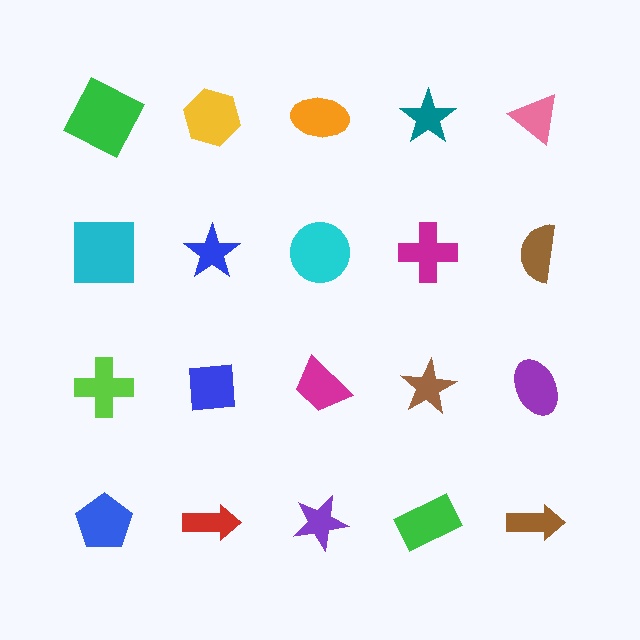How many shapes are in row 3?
5 shapes.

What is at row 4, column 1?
A blue pentagon.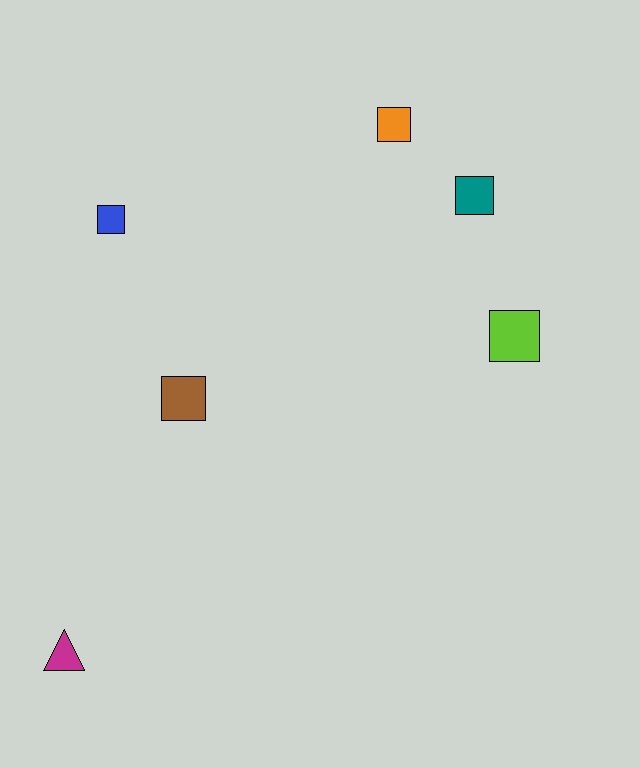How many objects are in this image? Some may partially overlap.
There are 6 objects.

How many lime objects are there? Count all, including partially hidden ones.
There is 1 lime object.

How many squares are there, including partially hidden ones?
There are 5 squares.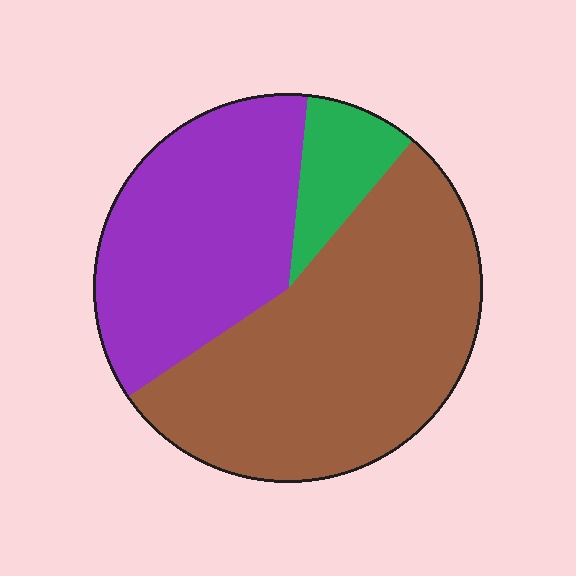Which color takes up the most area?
Brown, at roughly 55%.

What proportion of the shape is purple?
Purple covers roughly 35% of the shape.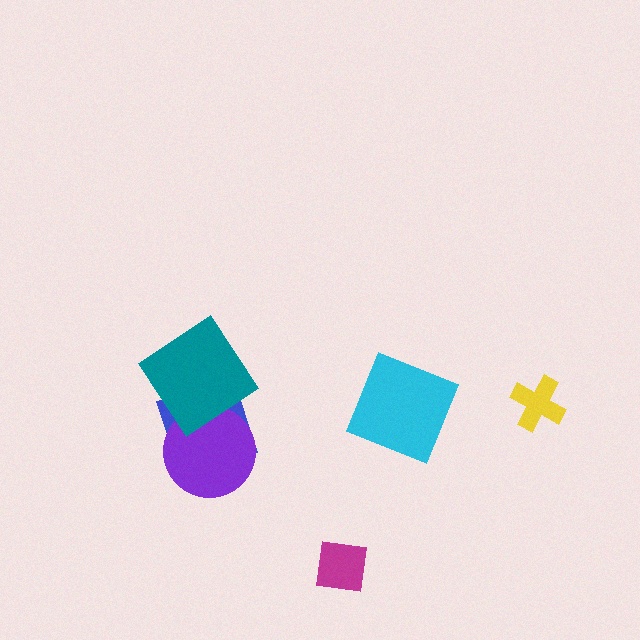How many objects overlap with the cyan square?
0 objects overlap with the cyan square.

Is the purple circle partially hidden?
Yes, it is partially covered by another shape.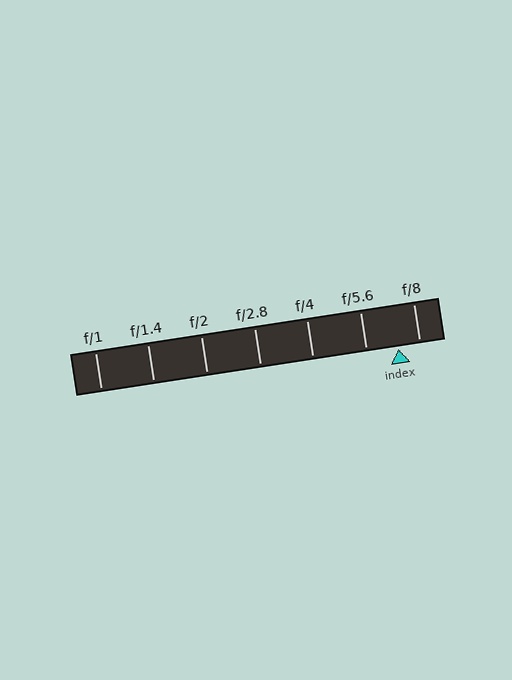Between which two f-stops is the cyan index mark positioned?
The index mark is between f/5.6 and f/8.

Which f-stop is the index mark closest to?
The index mark is closest to f/8.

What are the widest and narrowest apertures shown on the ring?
The widest aperture shown is f/1 and the narrowest is f/8.